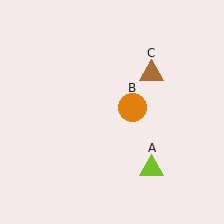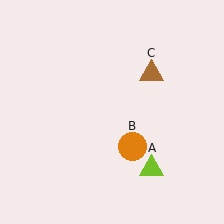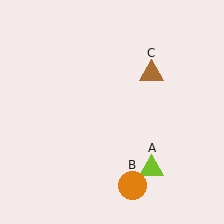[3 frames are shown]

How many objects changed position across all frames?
1 object changed position: orange circle (object B).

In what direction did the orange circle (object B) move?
The orange circle (object B) moved down.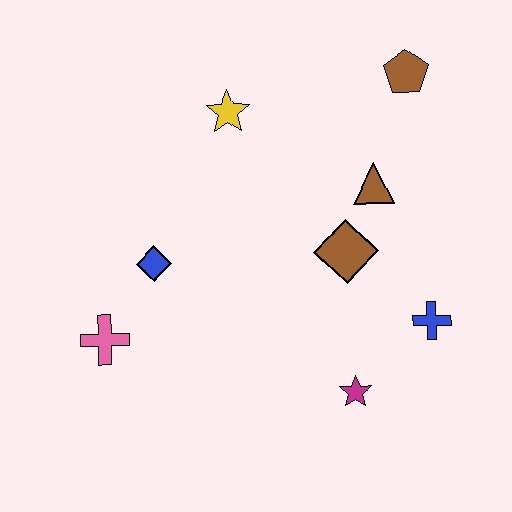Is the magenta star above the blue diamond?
No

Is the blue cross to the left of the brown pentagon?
No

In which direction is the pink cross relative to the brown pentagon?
The pink cross is to the left of the brown pentagon.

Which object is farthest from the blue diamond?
The brown pentagon is farthest from the blue diamond.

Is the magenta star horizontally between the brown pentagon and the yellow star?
Yes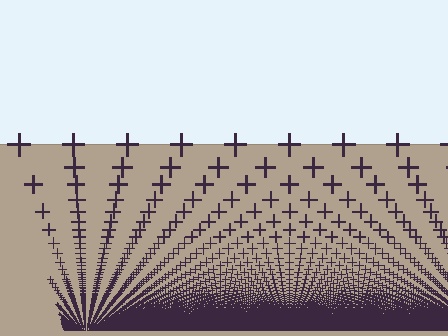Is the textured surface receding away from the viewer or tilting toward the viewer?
The surface appears to tilt toward the viewer. Texture elements get larger and sparser toward the top.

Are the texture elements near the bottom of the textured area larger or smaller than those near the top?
Smaller. The gradient is inverted — elements near the bottom are smaller and denser.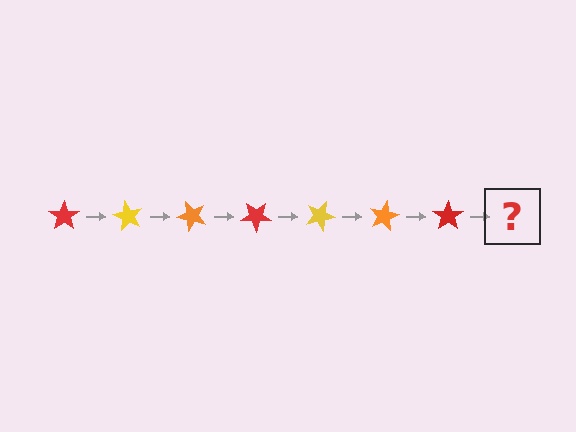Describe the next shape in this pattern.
It should be a yellow star, rotated 420 degrees from the start.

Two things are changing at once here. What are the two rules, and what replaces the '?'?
The two rules are that it rotates 60 degrees each step and the color cycles through red, yellow, and orange. The '?' should be a yellow star, rotated 420 degrees from the start.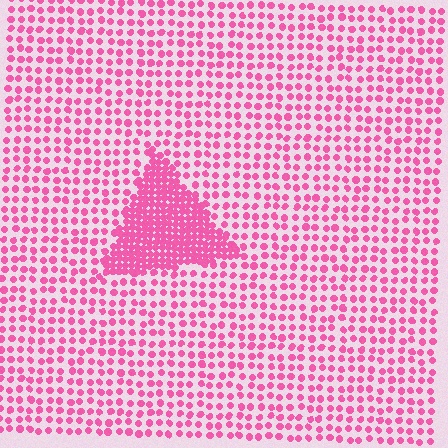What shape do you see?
I see a triangle.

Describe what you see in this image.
The image contains small pink elements arranged at two different densities. A triangle-shaped region is visible where the elements are more densely packed than the surrounding area.